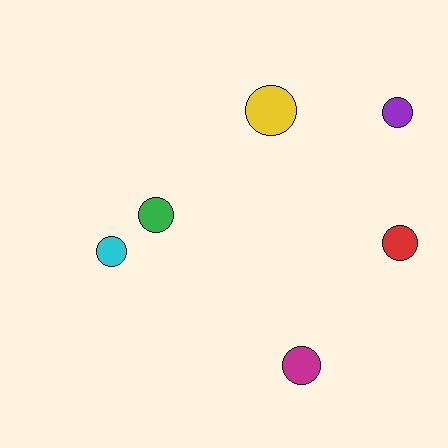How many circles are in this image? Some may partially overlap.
There are 6 circles.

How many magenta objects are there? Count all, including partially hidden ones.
There is 1 magenta object.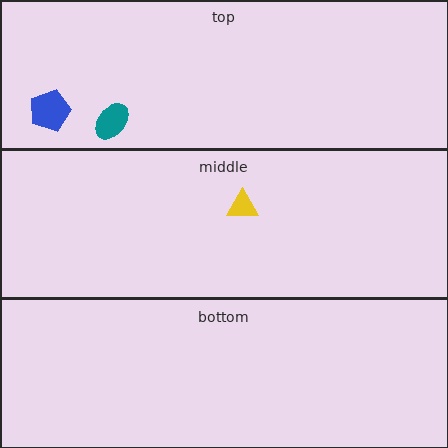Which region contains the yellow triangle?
The middle region.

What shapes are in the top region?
The blue pentagon, the teal ellipse.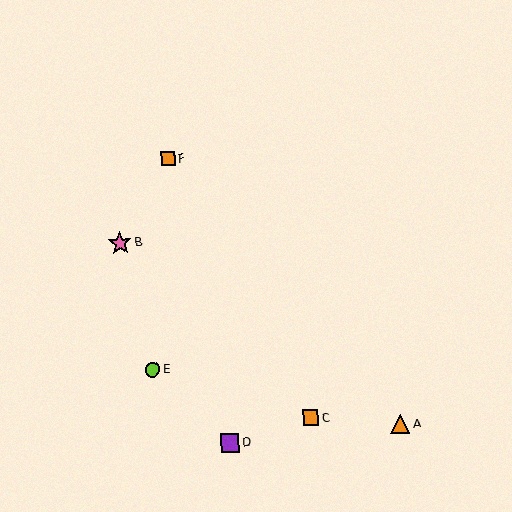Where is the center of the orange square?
The center of the orange square is at (311, 418).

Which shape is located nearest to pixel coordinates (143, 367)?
The lime circle (labeled E) at (152, 370) is nearest to that location.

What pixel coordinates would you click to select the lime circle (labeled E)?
Click at (152, 370) to select the lime circle E.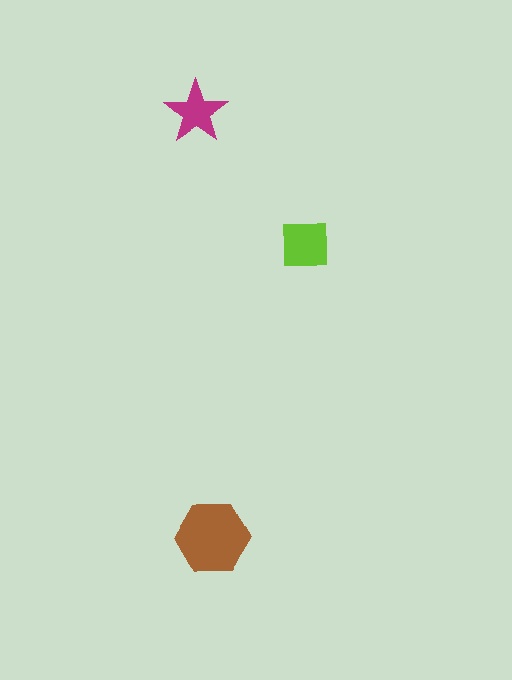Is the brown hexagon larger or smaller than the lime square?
Larger.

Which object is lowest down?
The brown hexagon is bottommost.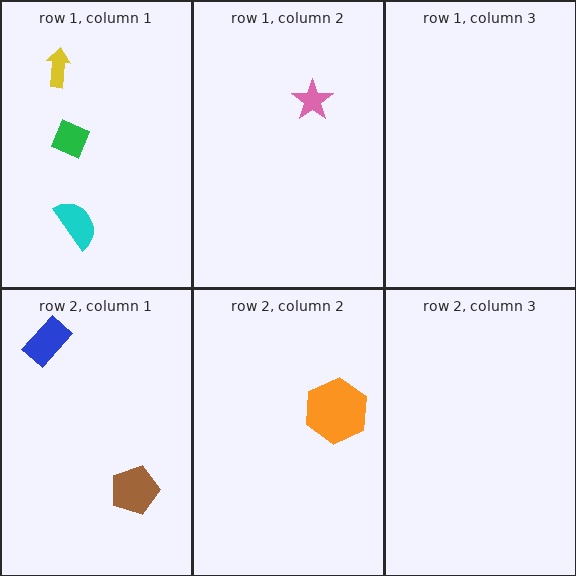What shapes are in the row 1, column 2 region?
The pink star.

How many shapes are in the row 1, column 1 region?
3.